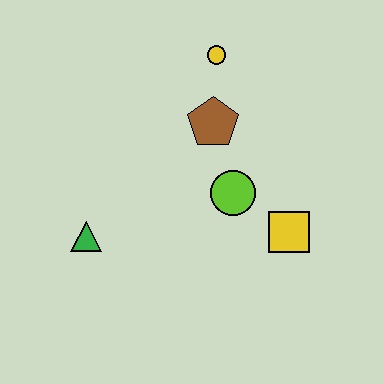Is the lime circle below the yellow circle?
Yes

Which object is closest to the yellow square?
The lime circle is closest to the yellow square.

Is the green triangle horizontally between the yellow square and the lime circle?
No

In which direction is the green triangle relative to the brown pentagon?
The green triangle is to the left of the brown pentagon.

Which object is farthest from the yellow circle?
The green triangle is farthest from the yellow circle.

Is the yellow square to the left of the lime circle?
No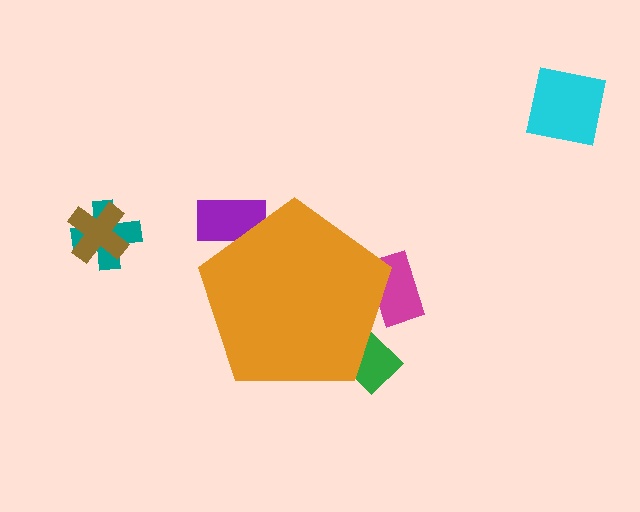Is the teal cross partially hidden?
No, the teal cross is fully visible.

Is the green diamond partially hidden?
Yes, the green diamond is partially hidden behind the orange pentagon.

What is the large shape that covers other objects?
An orange pentagon.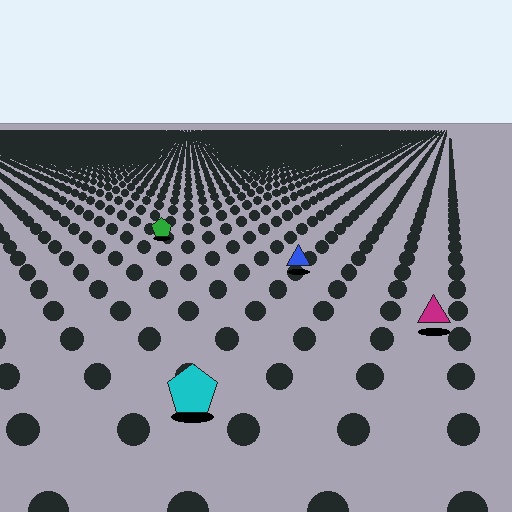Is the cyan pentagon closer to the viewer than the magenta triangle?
Yes. The cyan pentagon is closer — you can tell from the texture gradient: the ground texture is coarser near it.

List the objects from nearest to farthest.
From nearest to farthest: the cyan pentagon, the magenta triangle, the blue triangle, the green pentagon.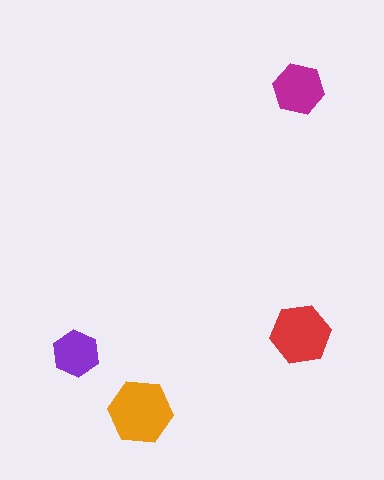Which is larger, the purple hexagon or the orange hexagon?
The orange one.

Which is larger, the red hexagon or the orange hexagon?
The orange one.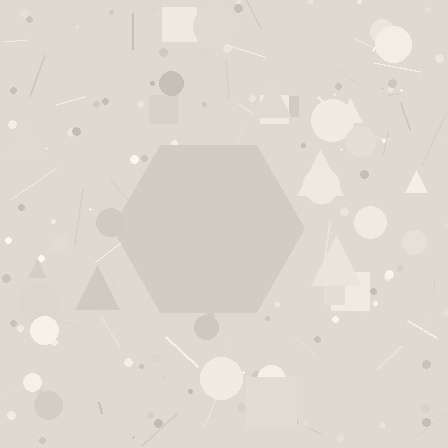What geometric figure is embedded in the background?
A hexagon is embedded in the background.